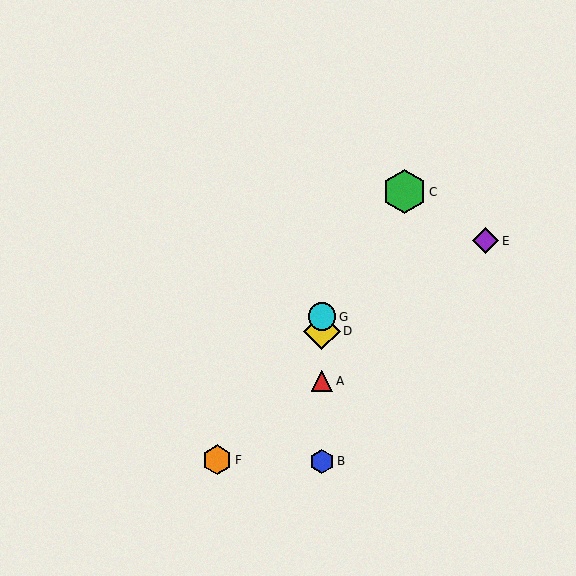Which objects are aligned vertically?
Objects A, B, D, G are aligned vertically.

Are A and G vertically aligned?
Yes, both are at x≈322.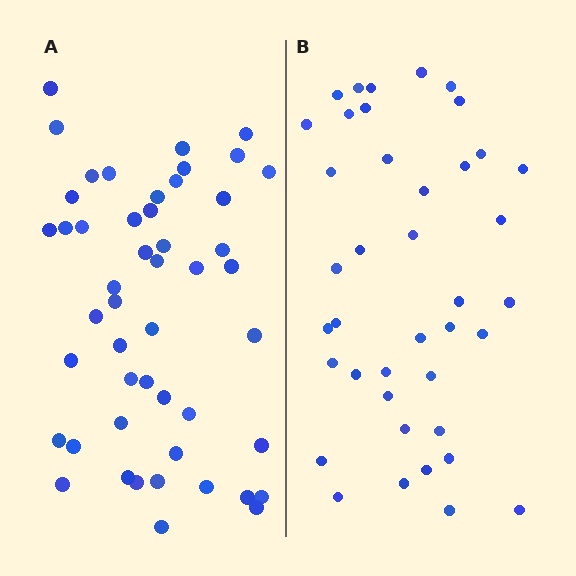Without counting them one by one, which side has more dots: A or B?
Region A (the left region) has more dots.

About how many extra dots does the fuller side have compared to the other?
Region A has roughly 8 or so more dots than region B.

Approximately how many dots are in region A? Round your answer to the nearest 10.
About 50 dots. (The exact count is 49, which rounds to 50.)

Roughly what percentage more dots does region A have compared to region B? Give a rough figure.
About 20% more.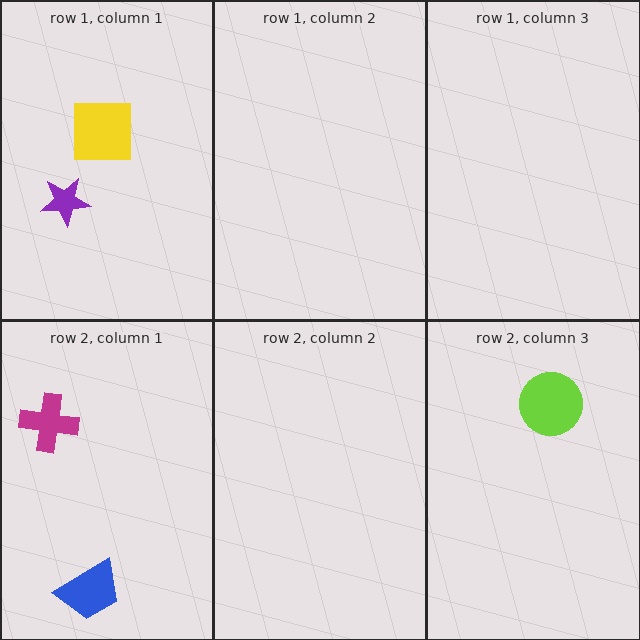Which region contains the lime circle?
The row 2, column 3 region.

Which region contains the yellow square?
The row 1, column 1 region.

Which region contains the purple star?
The row 1, column 1 region.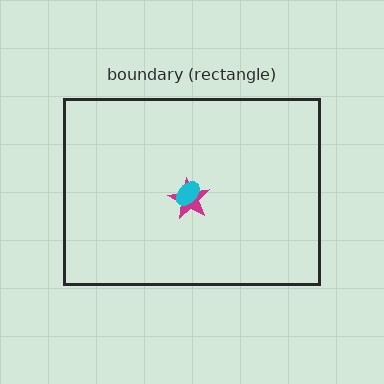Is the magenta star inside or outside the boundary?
Inside.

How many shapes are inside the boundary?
2 inside, 0 outside.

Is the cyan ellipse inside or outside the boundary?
Inside.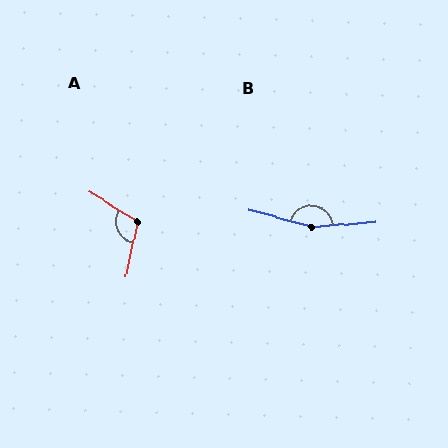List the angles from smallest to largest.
A (109°), B (160°).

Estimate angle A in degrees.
Approximately 109 degrees.